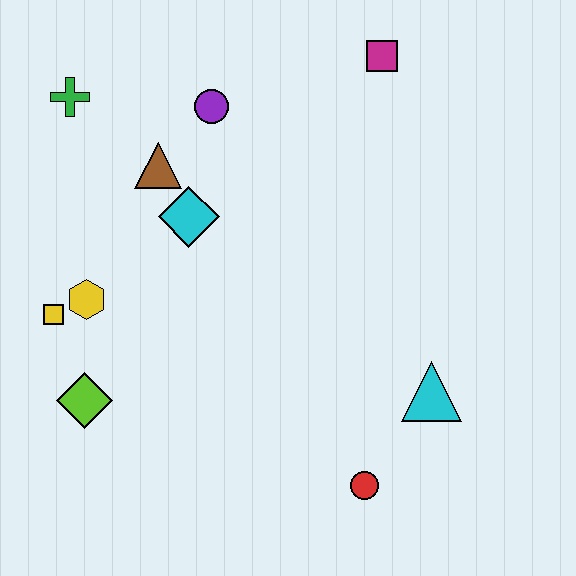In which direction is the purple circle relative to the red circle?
The purple circle is above the red circle.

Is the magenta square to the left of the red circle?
No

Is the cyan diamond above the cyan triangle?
Yes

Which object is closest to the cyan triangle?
The red circle is closest to the cyan triangle.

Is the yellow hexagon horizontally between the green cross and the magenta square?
Yes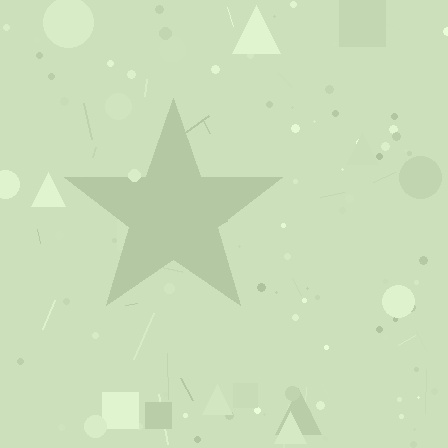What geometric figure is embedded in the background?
A star is embedded in the background.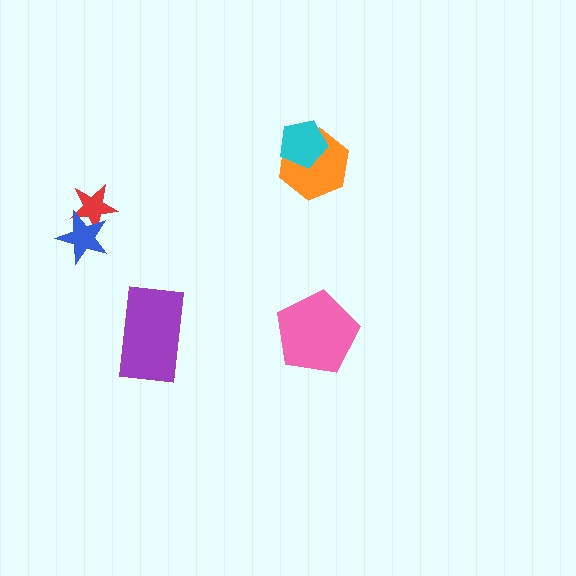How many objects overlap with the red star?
1 object overlaps with the red star.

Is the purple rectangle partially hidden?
No, no other shape covers it.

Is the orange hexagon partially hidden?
Yes, it is partially covered by another shape.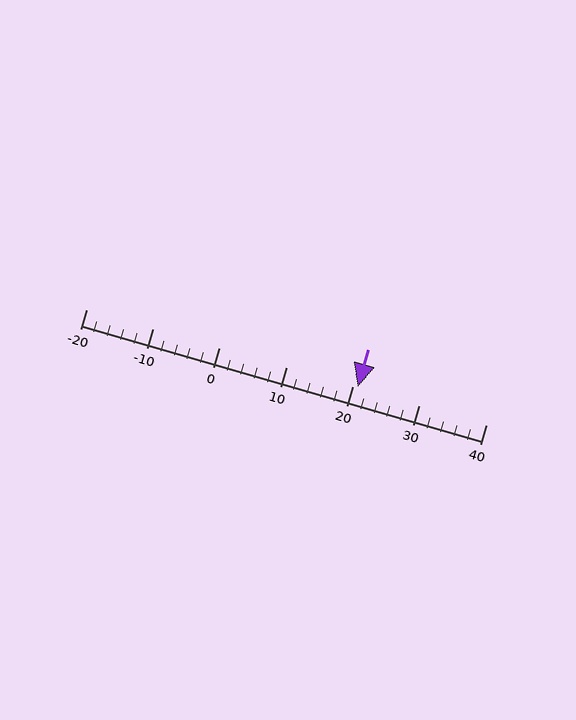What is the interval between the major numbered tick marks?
The major tick marks are spaced 10 units apart.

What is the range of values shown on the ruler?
The ruler shows values from -20 to 40.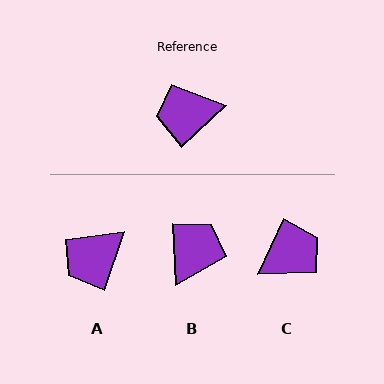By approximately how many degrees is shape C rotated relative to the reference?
Approximately 157 degrees clockwise.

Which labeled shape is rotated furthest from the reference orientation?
C, about 157 degrees away.